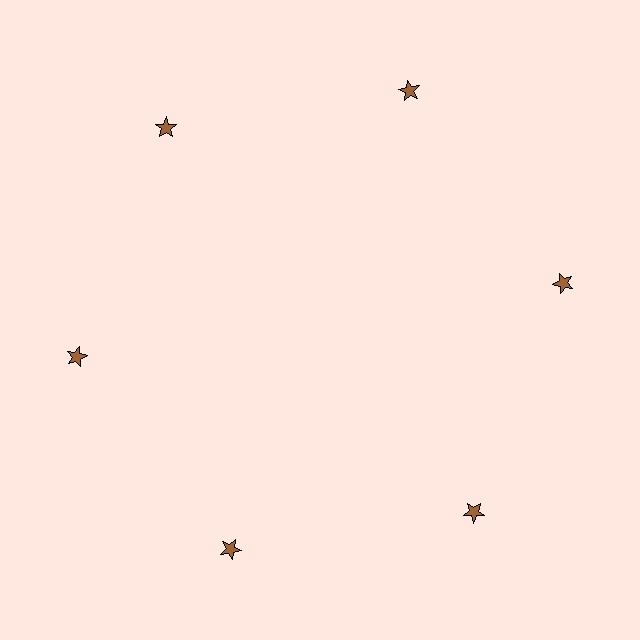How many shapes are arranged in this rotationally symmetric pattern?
There are 6 shapes, arranged in 6 groups of 1.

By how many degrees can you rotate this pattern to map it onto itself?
The pattern maps onto itself every 60 degrees of rotation.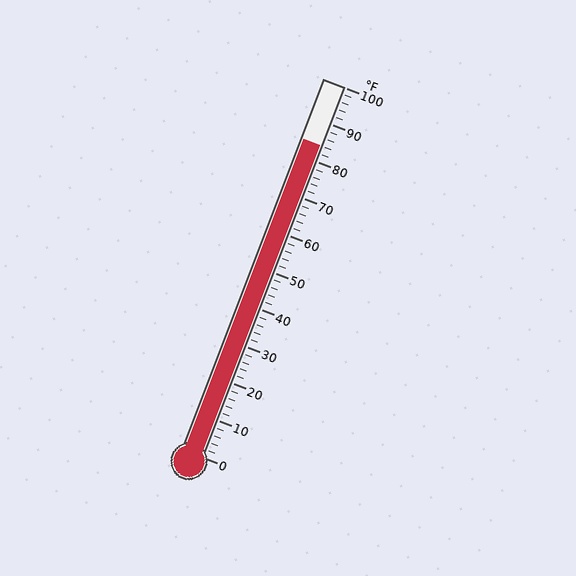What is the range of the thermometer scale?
The thermometer scale ranges from 0°F to 100°F.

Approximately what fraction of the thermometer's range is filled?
The thermometer is filled to approximately 85% of its range.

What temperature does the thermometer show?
The thermometer shows approximately 84°F.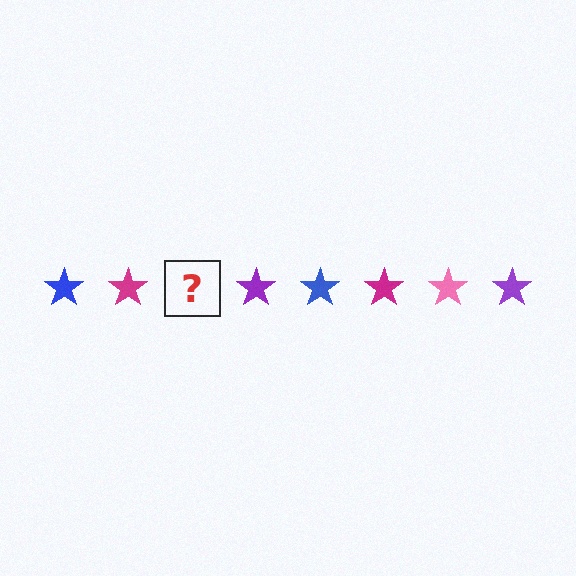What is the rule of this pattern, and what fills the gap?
The rule is that the pattern cycles through blue, magenta, pink, purple stars. The gap should be filled with a pink star.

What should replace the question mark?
The question mark should be replaced with a pink star.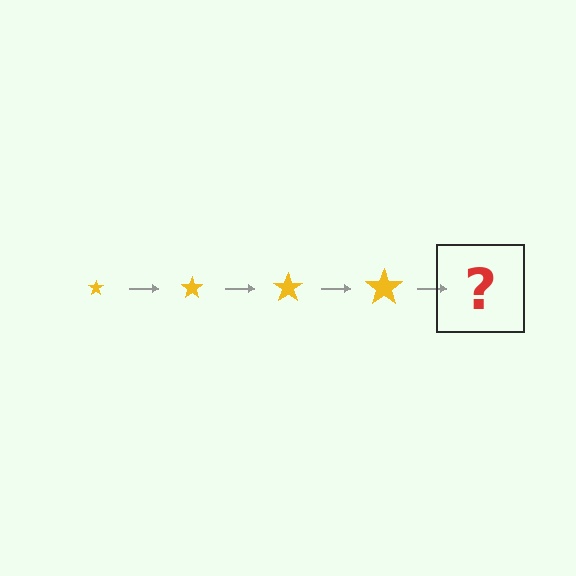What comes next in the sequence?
The next element should be a yellow star, larger than the previous one.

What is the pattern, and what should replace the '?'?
The pattern is that the star gets progressively larger each step. The '?' should be a yellow star, larger than the previous one.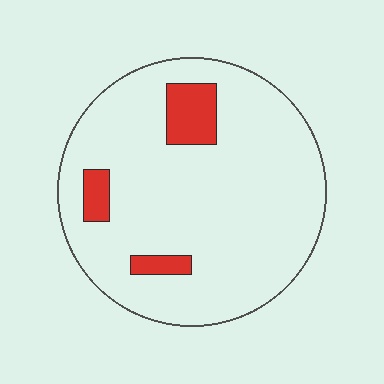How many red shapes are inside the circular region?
3.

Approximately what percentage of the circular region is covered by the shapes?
Approximately 10%.